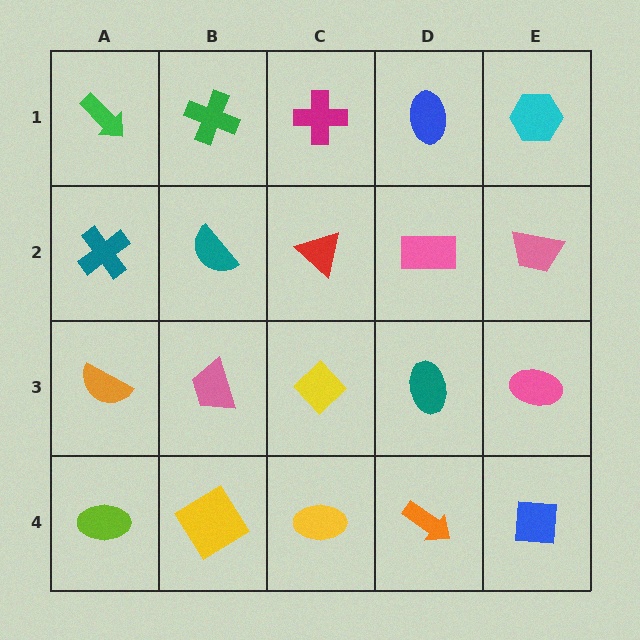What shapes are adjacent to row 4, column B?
A pink trapezoid (row 3, column B), a lime ellipse (row 4, column A), a yellow ellipse (row 4, column C).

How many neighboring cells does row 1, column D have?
3.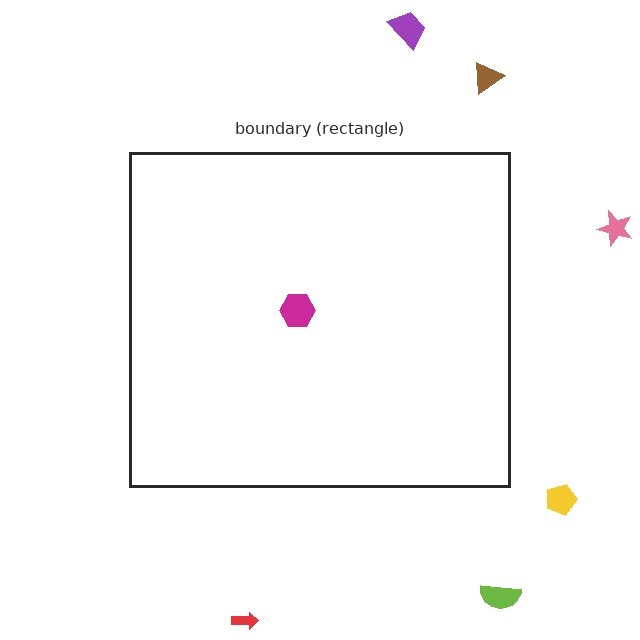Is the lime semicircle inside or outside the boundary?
Outside.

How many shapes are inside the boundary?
1 inside, 6 outside.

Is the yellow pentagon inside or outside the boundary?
Outside.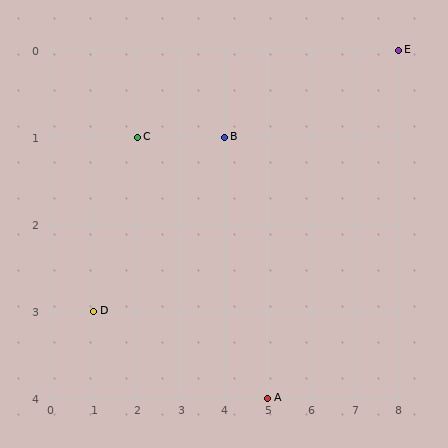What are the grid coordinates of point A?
Point A is at grid coordinates (5, 4).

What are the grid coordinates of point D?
Point D is at grid coordinates (1, 3).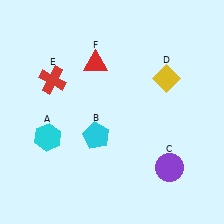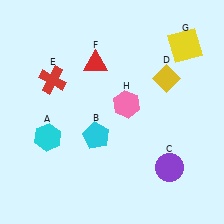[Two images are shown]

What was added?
A yellow square (G), a pink hexagon (H) were added in Image 2.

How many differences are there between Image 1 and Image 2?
There are 2 differences between the two images.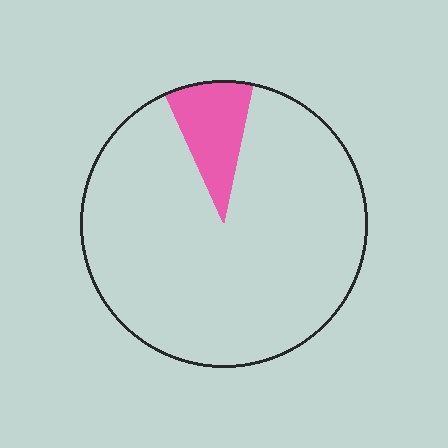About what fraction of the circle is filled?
About one tenth (1/10).